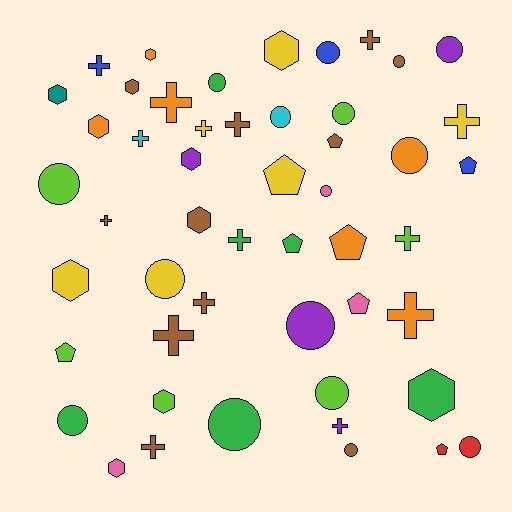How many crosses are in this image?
There are 15 crosses.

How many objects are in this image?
There are 50 objects.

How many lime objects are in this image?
There are 6 lime objects.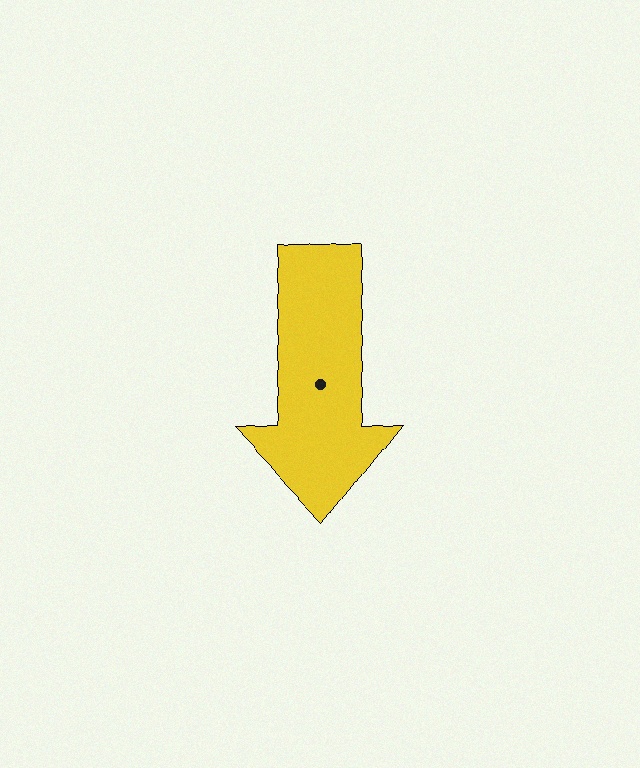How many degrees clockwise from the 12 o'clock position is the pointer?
Approximately 178 degrees.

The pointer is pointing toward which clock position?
Roughly 6 o'clock.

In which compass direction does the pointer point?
South.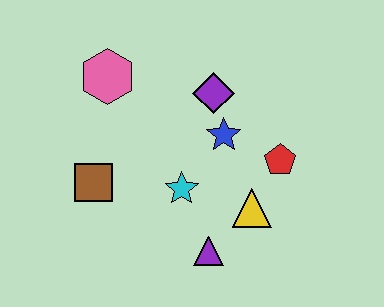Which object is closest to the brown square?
The cyan star is closest to the brown square.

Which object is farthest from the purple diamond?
The purple triangle is farthest from the purple diamond.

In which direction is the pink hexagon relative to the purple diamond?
The pink hexagon is to the left of the purple diamond.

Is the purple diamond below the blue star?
No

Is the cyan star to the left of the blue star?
Yes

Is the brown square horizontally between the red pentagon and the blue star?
No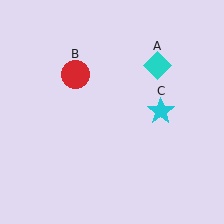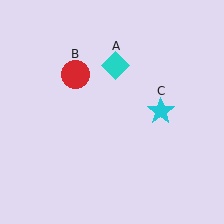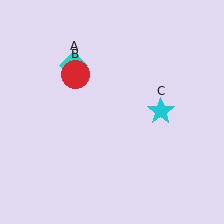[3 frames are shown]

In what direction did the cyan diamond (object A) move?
The cyan diamond (object A) moved left.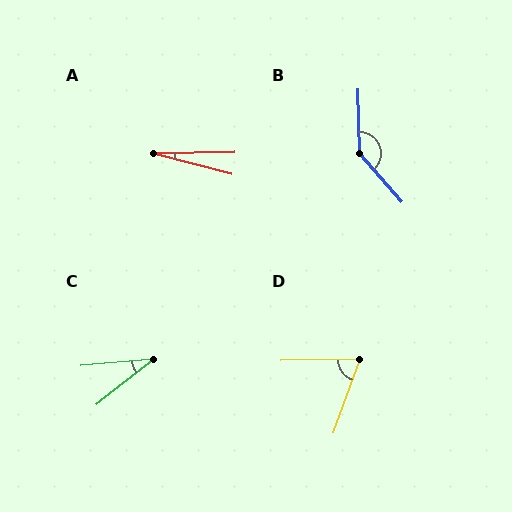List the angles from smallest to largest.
A (15°), C (34°), D (69°), B (140°).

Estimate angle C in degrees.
Approximately 34 degrees.